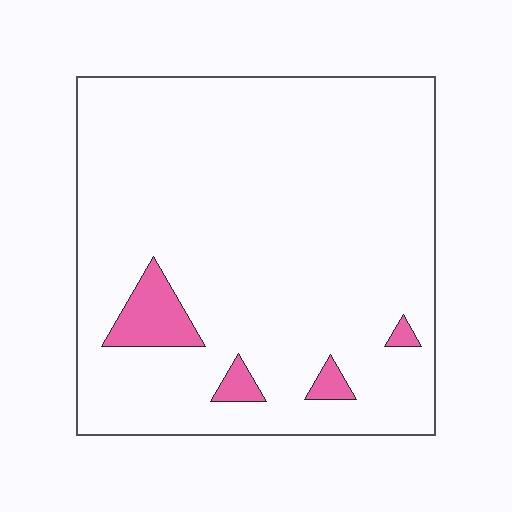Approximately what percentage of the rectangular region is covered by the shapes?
Approximately 5%.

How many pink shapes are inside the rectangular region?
4.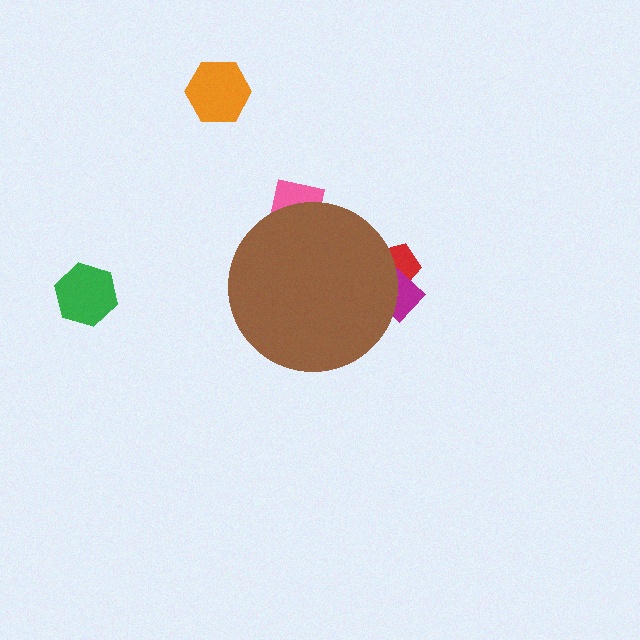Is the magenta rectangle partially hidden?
Yes, the magenta rectangle is partially hidden behind the brown circle.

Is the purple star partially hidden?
Yes, the purple star is partially hidden behind the brown circle.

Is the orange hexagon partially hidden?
No, the orange hexagon is fully visible.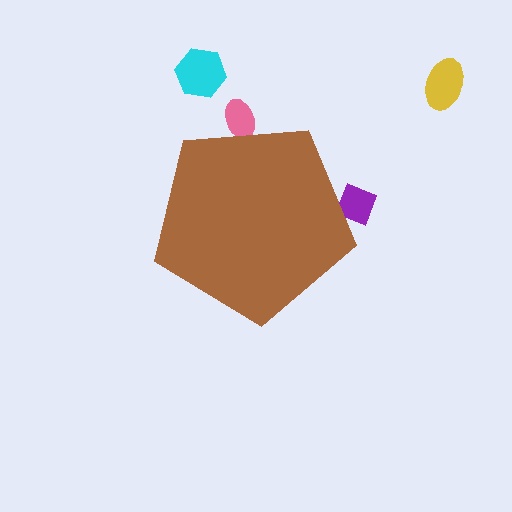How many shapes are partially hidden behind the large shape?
2 shapes are partially hidden.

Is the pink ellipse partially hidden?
Yes, the pink ellipse is partially hidden behind the brown pentagon.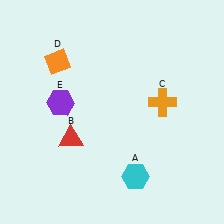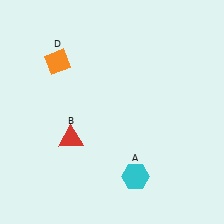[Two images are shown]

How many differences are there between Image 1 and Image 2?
There are 2 differences between the two images.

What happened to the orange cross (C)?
The orange cross (C) was removed in Image 2. It was in the top-right area of Image 1.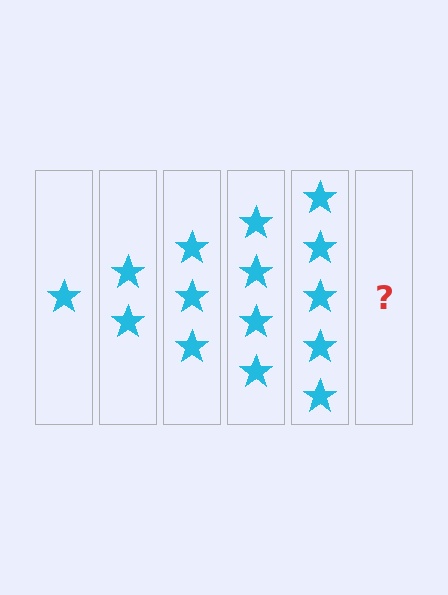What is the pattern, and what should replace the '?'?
The pattern is that each step adds one more star. The '?' should be 6 stars.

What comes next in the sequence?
The next element should be 6 stars.